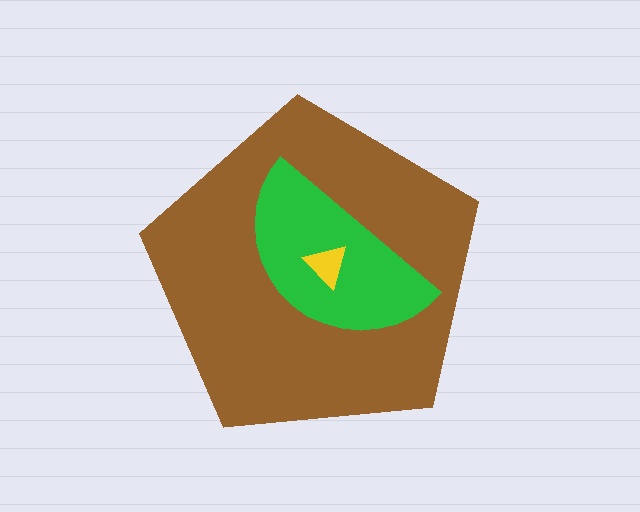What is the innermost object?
The yellow triangle.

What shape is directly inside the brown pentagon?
The green semicircle.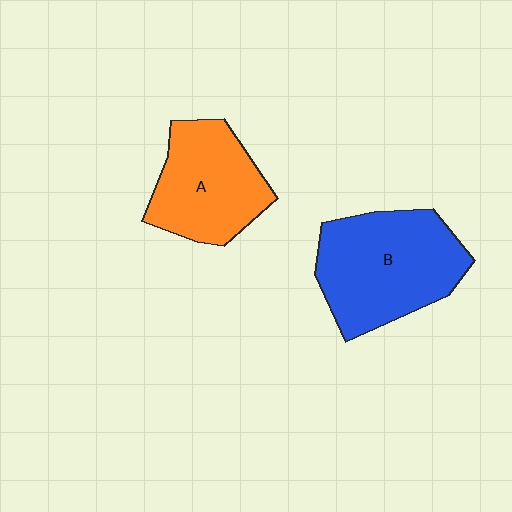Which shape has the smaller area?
Shape A (orange).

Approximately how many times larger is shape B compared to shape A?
Approximately 1.3 times.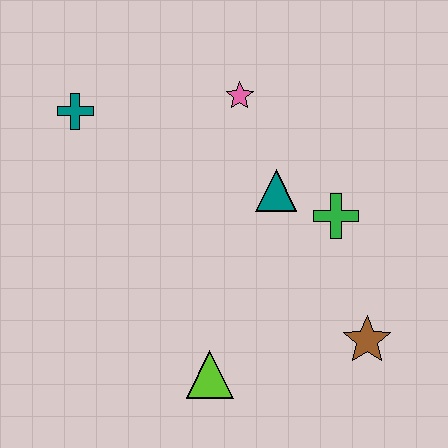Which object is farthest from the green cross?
The teal cross is farthest from the green cross.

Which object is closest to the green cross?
The teal triangle is closest to the green cross.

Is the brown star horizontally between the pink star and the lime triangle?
No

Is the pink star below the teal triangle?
No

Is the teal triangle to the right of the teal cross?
Yes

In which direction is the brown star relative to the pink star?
The brown star is below the pink star.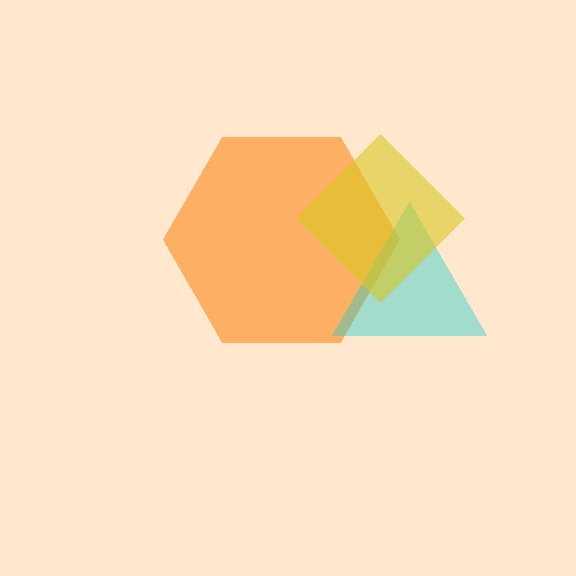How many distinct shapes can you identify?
There are 3 distinct shapes: an orange hexagon, a cyan triangle, a yellow diamond.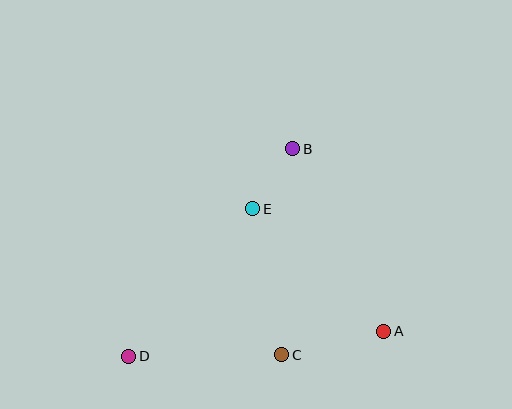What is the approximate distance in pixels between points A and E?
The distance between A and E is approximately 179 pixels.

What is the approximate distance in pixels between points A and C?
The distance between A and C is approximately 105 pixels.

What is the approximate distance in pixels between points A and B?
The distance between A and B is approximately 204 pixels.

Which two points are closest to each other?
Points B and E are closest to each other.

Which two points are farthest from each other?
Points B and D are farthest from each other.